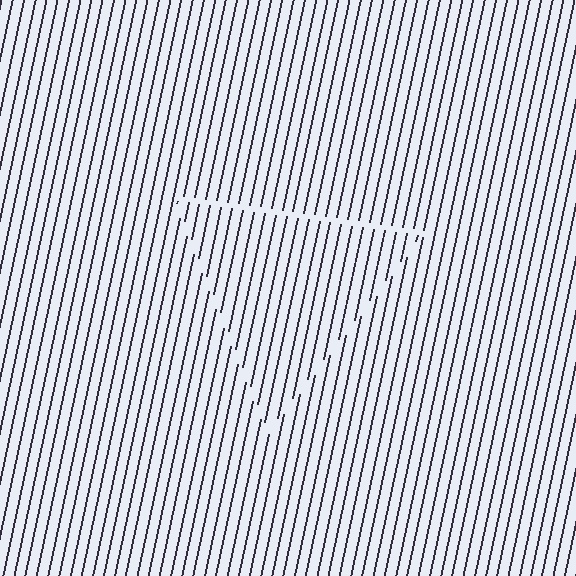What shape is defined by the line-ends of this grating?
An illusory triangle. The interior of the shape contains the same grating, shifted by half a period — the contour is defined by the phase discontinuity where line-ends from the inner and outer gratings abut.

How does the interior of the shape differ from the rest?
The interior of the shape contains the same grating, shifted by half a period — the contour is defined by the phase discontinuity where line-ends from the inner and outer gratings abut.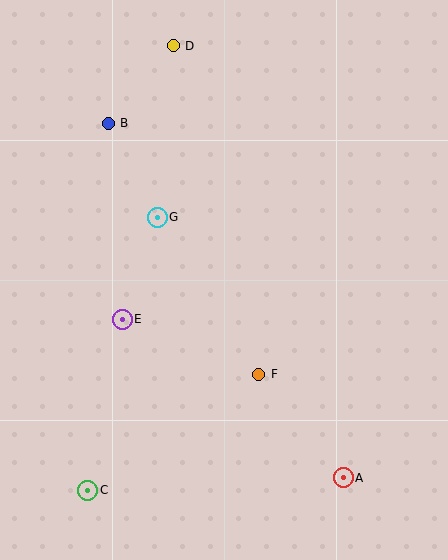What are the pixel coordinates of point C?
Point C is at (88, 490).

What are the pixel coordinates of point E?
Point E is at (122, 319).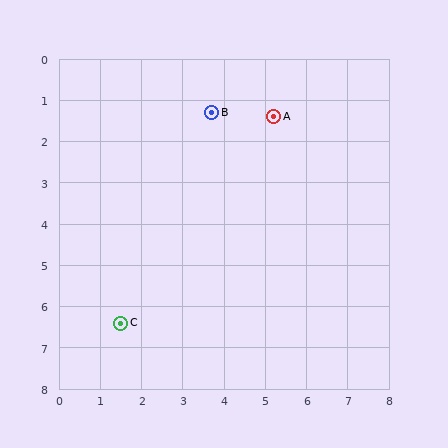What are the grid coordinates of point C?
Point C is at approximately (1.5, 6.4).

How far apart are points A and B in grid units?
Points A and B are about 1.5 grid units apart.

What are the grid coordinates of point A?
Point A is at approximately (5.2, 1.4).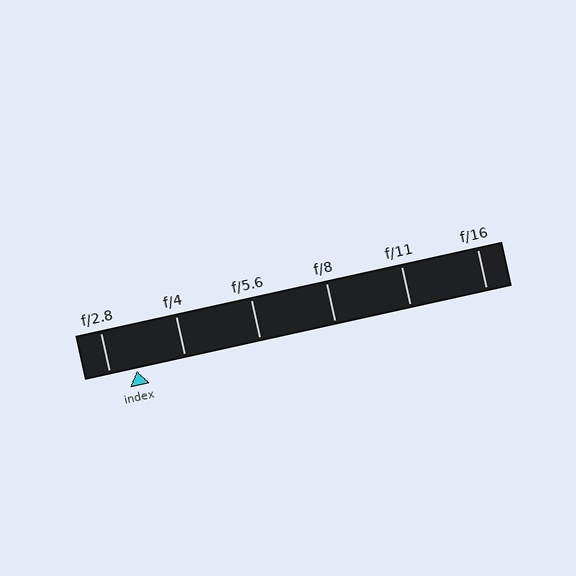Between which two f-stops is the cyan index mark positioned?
The index mark is between f/2.8 and f/4.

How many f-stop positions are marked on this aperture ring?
There are 6 f-stop positions marked.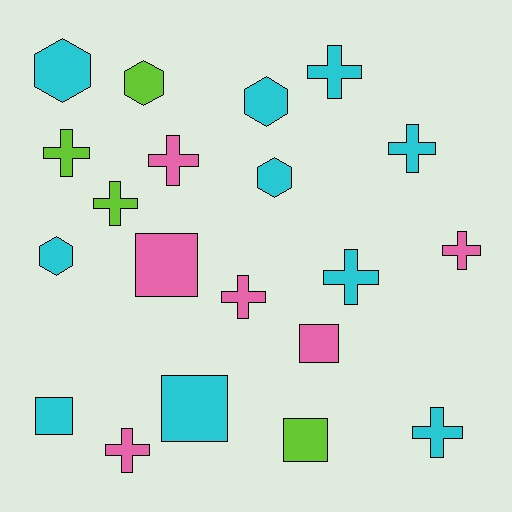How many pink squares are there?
There are 2 pink squares.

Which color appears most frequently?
Cyan, with 10 objects.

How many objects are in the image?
There are 20 objects.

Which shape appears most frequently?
Cross, with 10 objects.